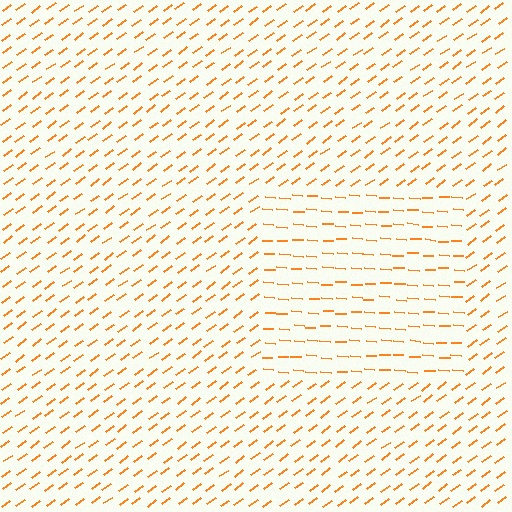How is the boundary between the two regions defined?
The boundary is defined purely by a change in line orientation (approximately 39 degrees difference). All lines are the same color and thickness.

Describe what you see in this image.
The image is filled with small orange line segments. A rectangle region in the image has lines oriented differently from the surrounding lines, creating a visible texture boundary.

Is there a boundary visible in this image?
Yes, there is a texture boundary formed by a change in line orientation.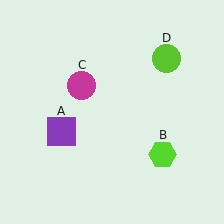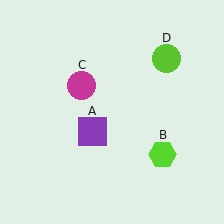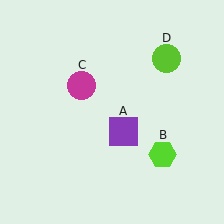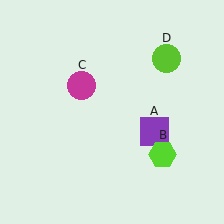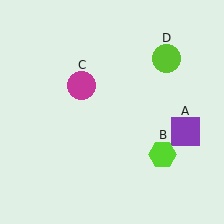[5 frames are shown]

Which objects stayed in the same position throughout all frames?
Lime hexagon (object B) and magenta circle (object C) and lime circle (object D) remained stationary.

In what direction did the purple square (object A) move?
The purple square (object A) moved right.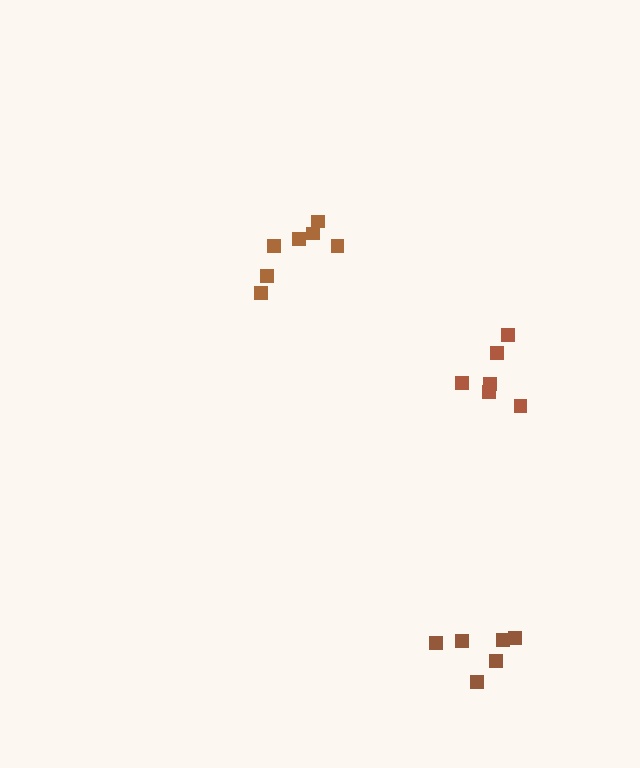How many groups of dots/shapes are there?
There are 3 groups.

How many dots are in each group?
Group 1: 6 dots, Group 2: 7 dots, Group 3: 6 dots (19 total).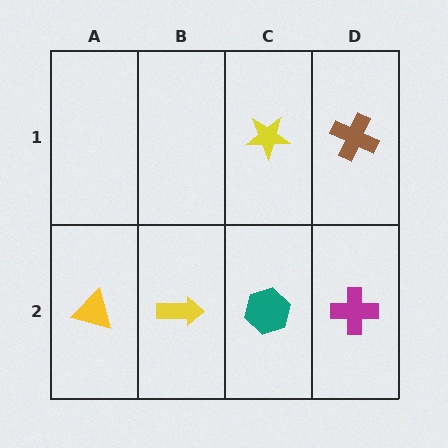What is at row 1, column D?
A brown cross.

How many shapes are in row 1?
2 shapes.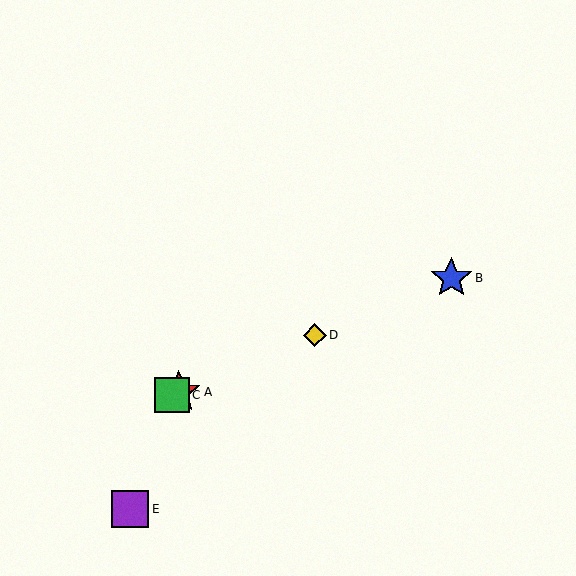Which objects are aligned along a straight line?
Objects A, B, C, D are aligned along a straight line.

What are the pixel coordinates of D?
Object D is at (315, 335).